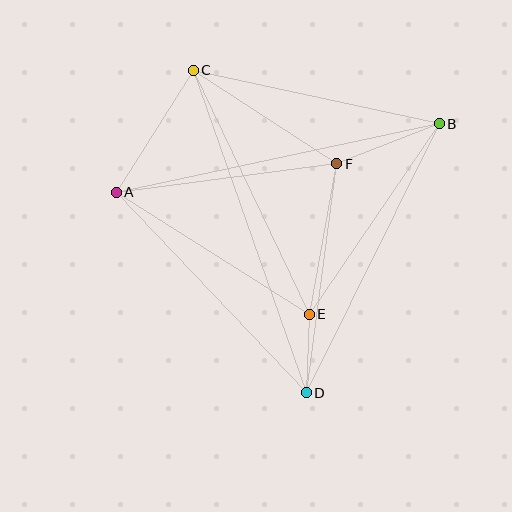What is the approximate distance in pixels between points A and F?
The distance between A and F is approximately 222 pixels.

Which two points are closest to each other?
Points D and E are closest to each other.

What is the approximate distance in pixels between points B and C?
The distance between B and C is approximately 252 pixels.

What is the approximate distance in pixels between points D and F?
The distance between D and F is approximately 231 pixels.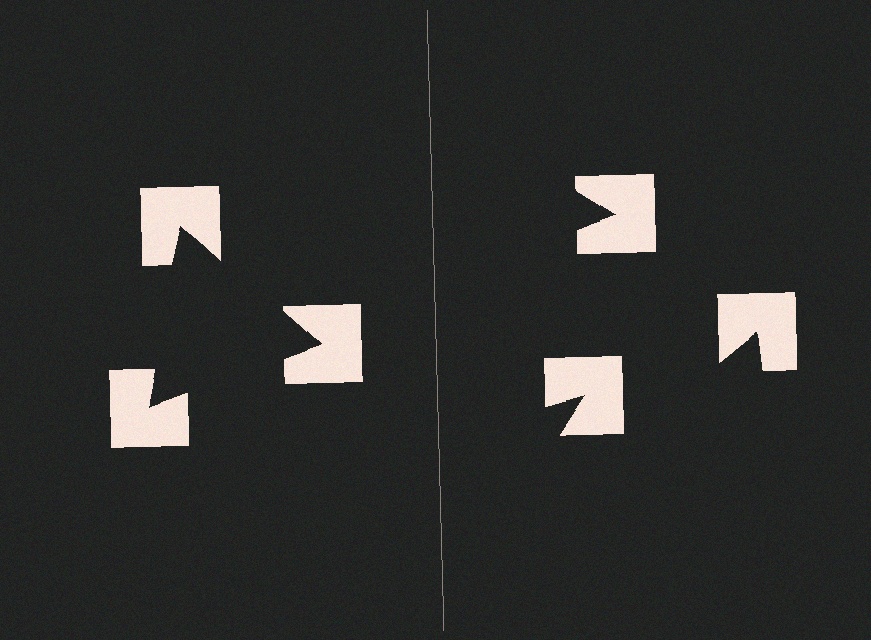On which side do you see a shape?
An illusory triangle appears on the left side. On the right side the wedge cuts are rotated, so no coherent shape forms.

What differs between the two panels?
The notched squares are positioned identically on both sides; only the wedge orientations differ. On the left they align to a triangle; on the right they are misaligned.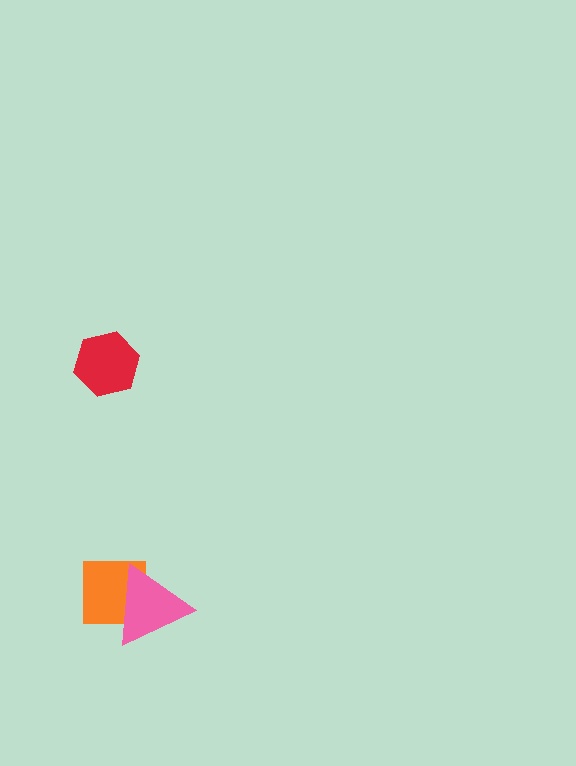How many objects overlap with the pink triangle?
1 object overlaps with the pink triangle.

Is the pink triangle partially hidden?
No, no other shape covers it.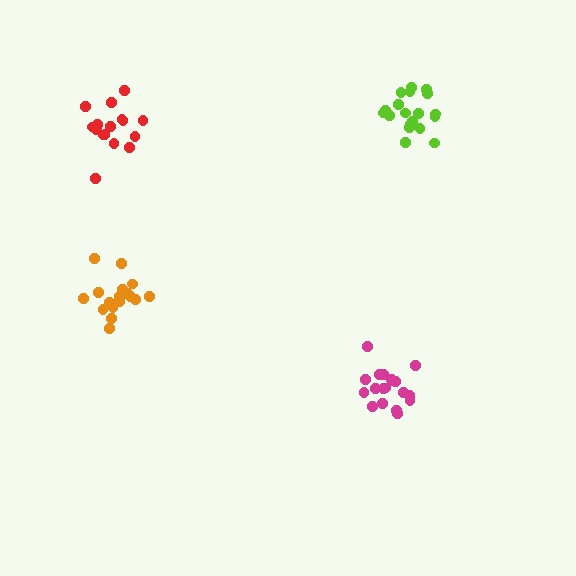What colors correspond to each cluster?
The clusters are colored: orange, magenta, red, lime.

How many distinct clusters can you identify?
There are 4 distinct clusters.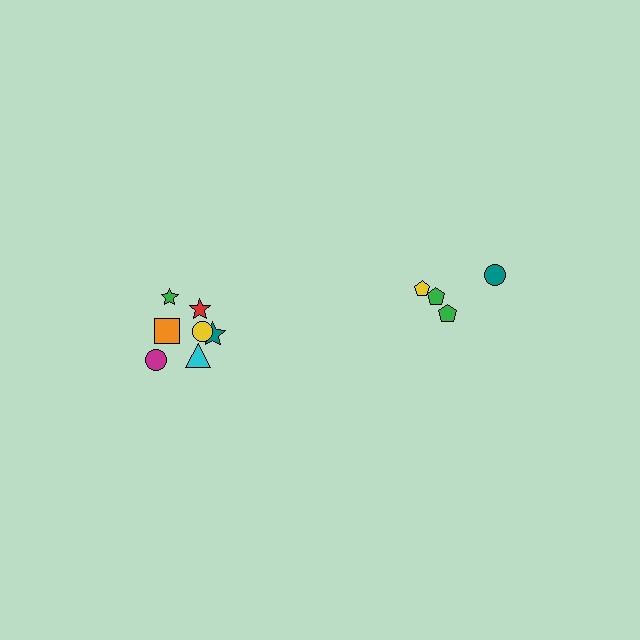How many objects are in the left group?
There are 7 objects.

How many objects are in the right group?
There are 4 objects.